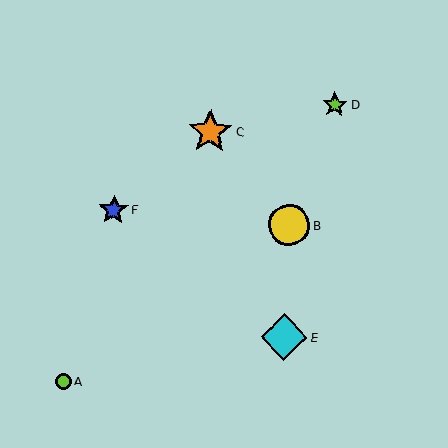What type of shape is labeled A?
Shape A is a lime circle.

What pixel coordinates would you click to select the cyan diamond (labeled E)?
Click at (284, 337) to select the cyan diamond E.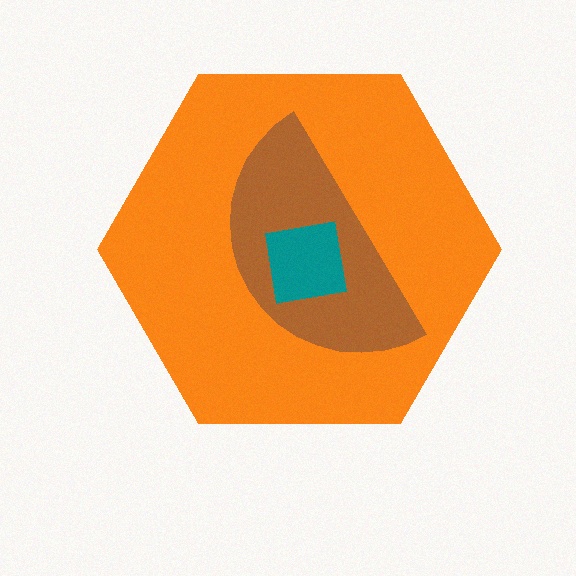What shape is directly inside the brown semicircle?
The teal square.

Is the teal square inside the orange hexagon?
Yes.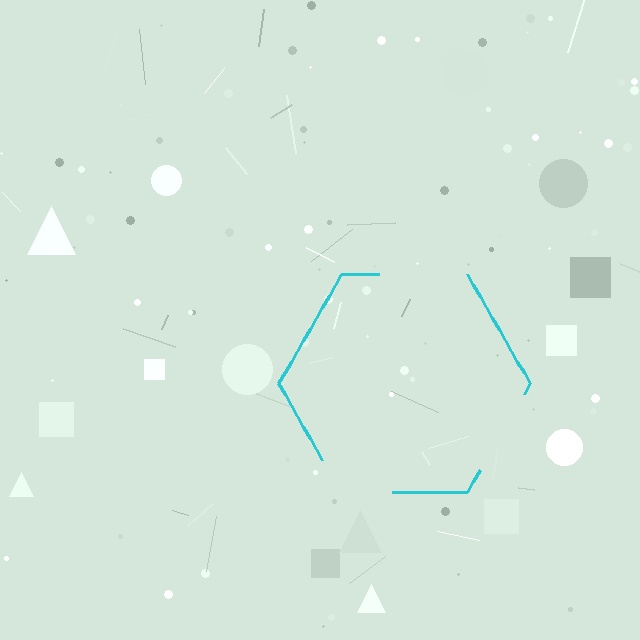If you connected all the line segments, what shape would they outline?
They would outline a hexagon.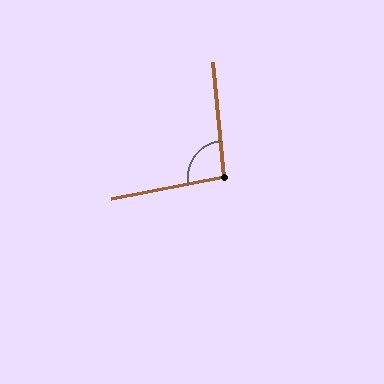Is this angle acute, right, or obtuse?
It is obtuse.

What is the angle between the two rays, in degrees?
Approximately 96 degrees.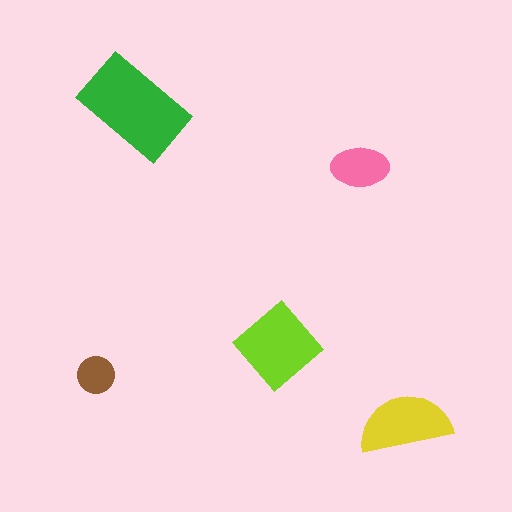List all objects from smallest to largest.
The brown circle, the pink ellipse, the yellow semicircle, the lime diamond, the green rectangle.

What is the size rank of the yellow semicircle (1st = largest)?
3rd.